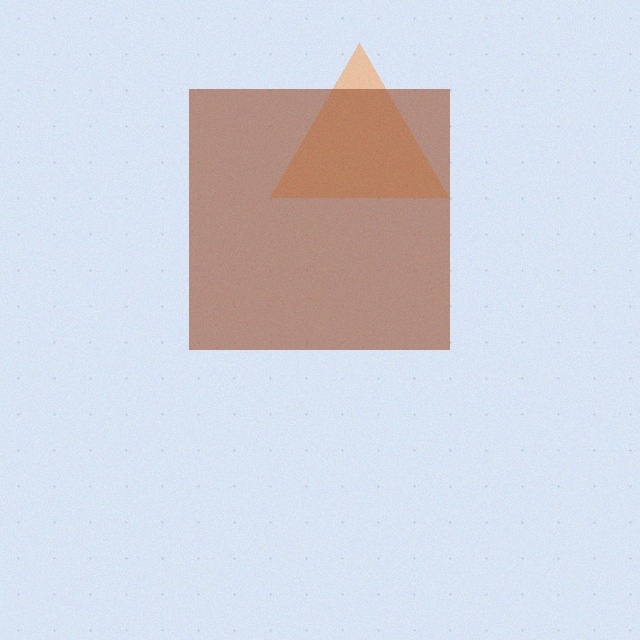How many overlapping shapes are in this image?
There are 2 overlapping shapes in the image.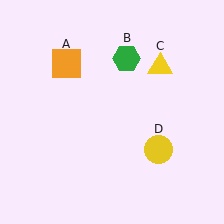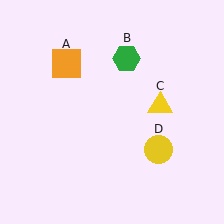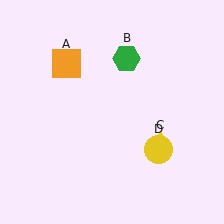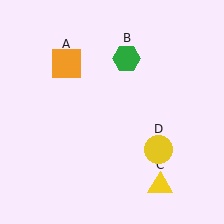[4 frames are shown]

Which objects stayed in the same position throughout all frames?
Orange square (object A) and green hexagon (object B) and yellow circle (object D) remained stationary.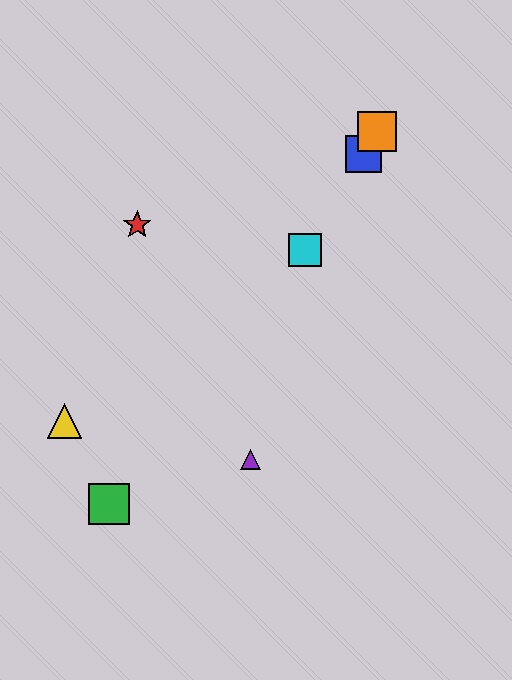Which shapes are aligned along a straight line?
The blue square, the orange square, the cyan square are aligned along a straight line.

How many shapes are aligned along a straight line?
3 shapes (the blue square, the orange square, the cyan square) are aligned along a straight line.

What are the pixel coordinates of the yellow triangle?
The yellow triangle is at (64, 421).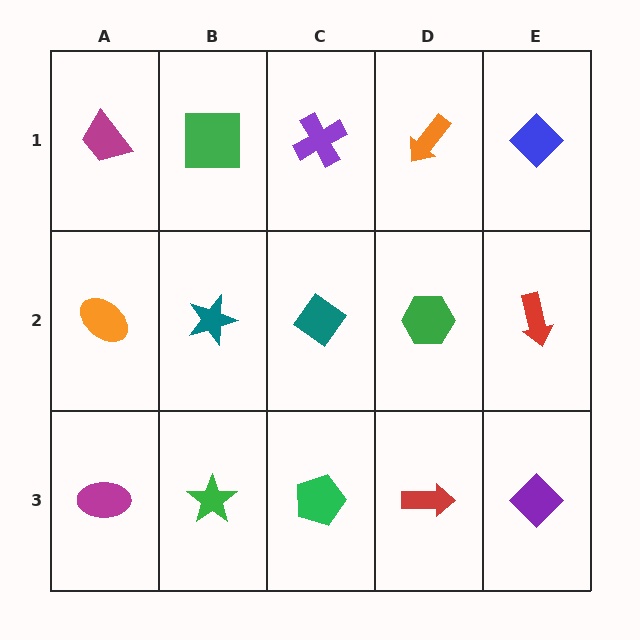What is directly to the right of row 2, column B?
A teal diamond.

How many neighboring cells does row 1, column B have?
3.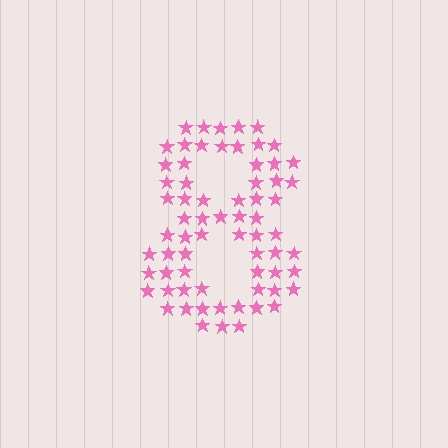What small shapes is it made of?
It is made of small stars.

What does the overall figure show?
The overall figure shows the digit 8.